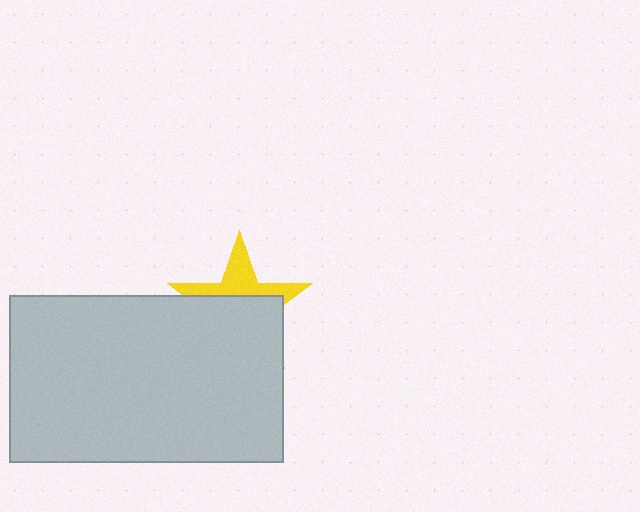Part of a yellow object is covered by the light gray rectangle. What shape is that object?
It is a star.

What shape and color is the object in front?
The object in front is a light gray rectangle.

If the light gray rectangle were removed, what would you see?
You would see the complete yellow star.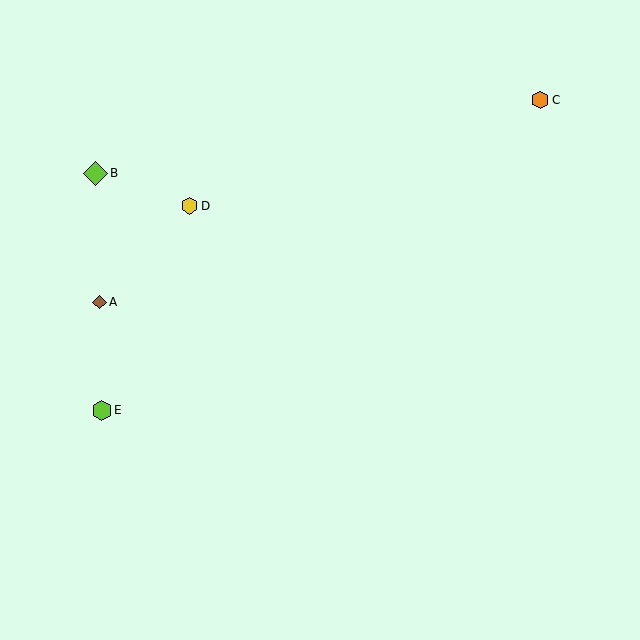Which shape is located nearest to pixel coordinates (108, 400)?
The lime hexagon (labeled E) at (102, 410) is nearest to that location.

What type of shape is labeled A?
Shape A is a brown diamond.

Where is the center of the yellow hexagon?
The center of the yellow hexagon is at (189, 206).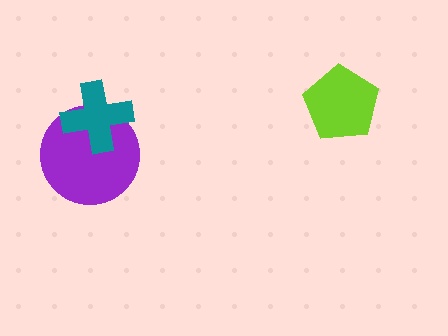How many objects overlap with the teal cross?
1 object overlaps with the teal cross.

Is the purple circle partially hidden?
Yes, it is partially covered by another shape.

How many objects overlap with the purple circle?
1 object overlaps with the purple circle.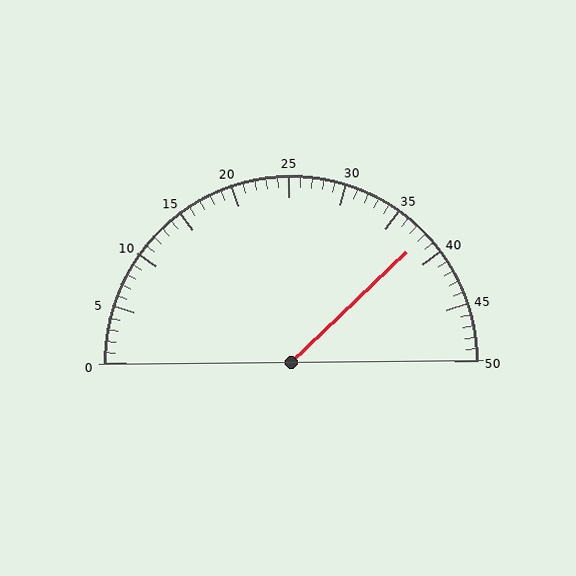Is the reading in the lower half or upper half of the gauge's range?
The reading is in the upper half of the range (0 to 50).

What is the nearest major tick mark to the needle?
The nearest major tick mark is 40.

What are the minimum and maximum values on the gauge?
The gauge ranges from 0 to 50.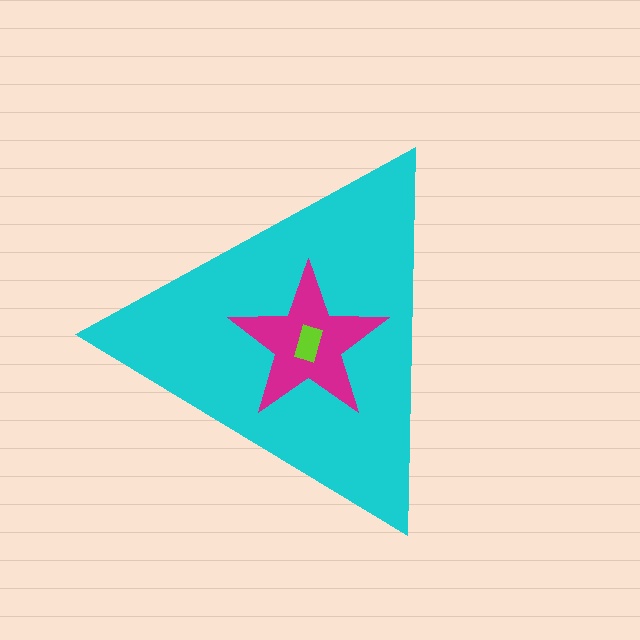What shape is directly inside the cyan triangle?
The magenta star.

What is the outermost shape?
The cyan triangle.